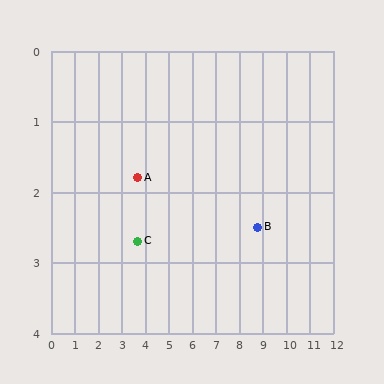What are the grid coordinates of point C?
Point C is at approximately (3.7, 2.7).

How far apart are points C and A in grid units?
Points C and A are about 0.9 grid units apart.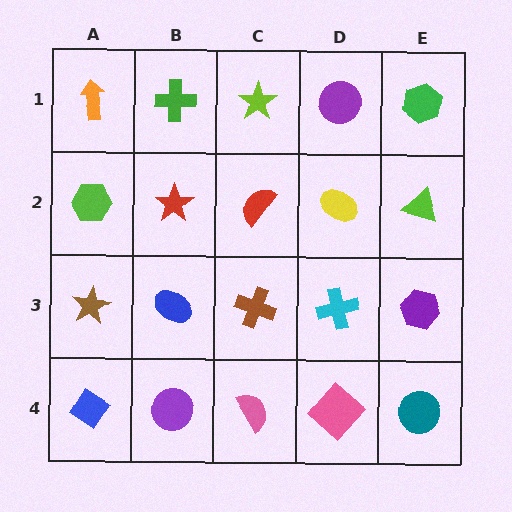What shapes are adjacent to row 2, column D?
A purple circle (row 1, column D), a cyan cross (row 3, column D), a red semicircle (row 2, column C), a lime triangle (row 2, column E).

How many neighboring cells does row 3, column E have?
3.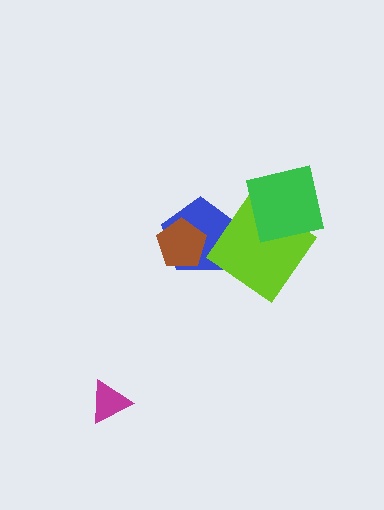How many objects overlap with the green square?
1 object overlaps with the green square.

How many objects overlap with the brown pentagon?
1 object overlaps with the brown pentagon.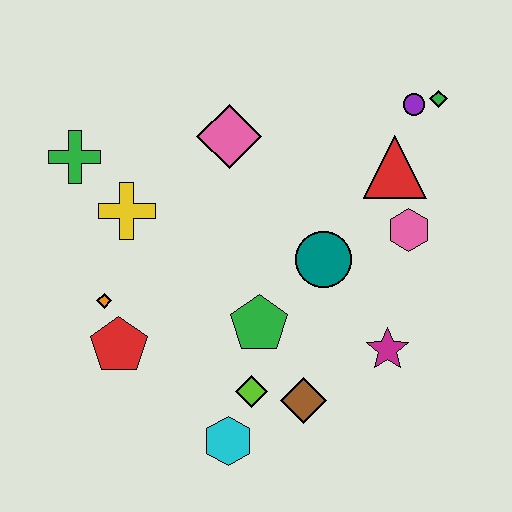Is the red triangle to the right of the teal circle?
Yes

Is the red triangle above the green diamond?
No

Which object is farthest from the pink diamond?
The cyan hexagon is farthest from the pink diamond.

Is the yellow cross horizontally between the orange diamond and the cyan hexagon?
Yes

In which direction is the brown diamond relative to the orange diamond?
The brown diamond is to the right of the orange diamond.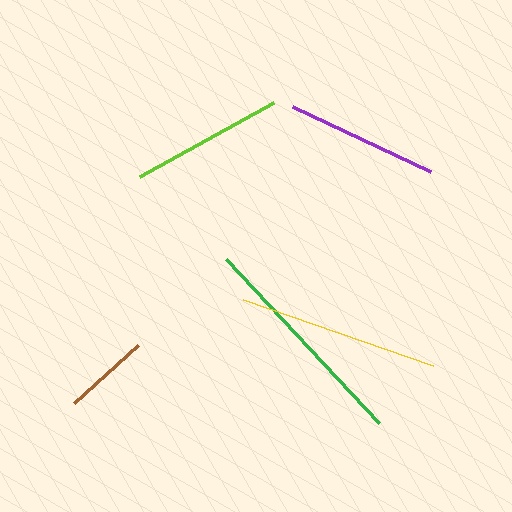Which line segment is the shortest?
The brown line is the shortest at approximately 86 pixels.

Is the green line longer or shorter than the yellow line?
The green line is longer than the yellow line.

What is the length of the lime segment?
The lime segment is approximately 153 pixels long.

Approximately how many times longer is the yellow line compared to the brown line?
The yellow line is approximately 2.3 times the length of the brown line.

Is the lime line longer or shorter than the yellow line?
The yellow line is longer than the lime line.